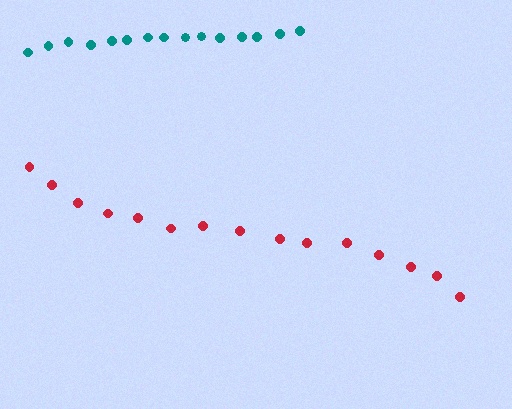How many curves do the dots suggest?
There are 2 distinct paths.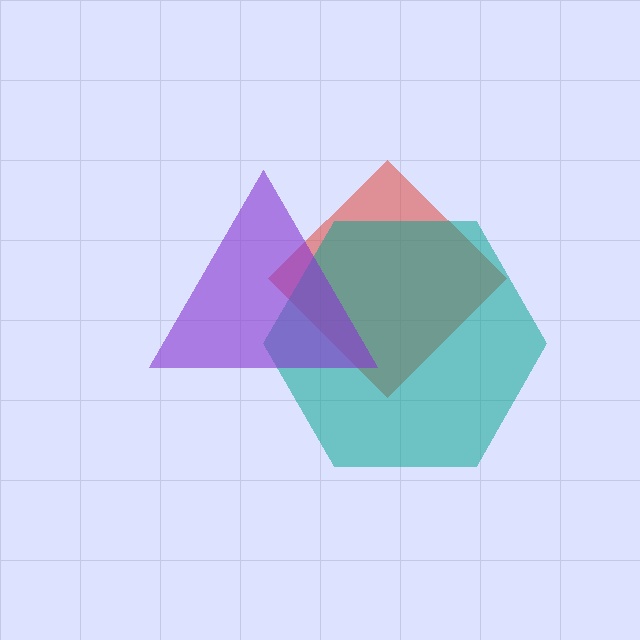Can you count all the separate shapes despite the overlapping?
Yes, there are 3 separate shapes.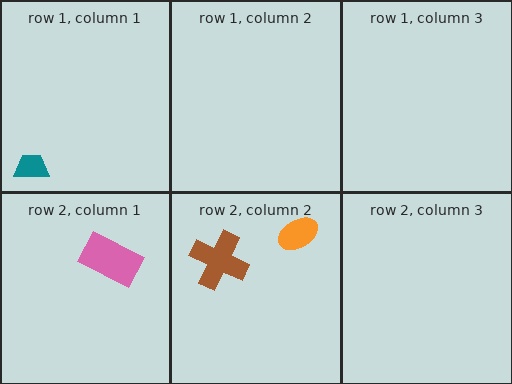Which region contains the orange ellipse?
The row 2, column 2 region.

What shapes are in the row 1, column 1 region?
The teal trapezoid.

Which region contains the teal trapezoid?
The row 1, column 1 region.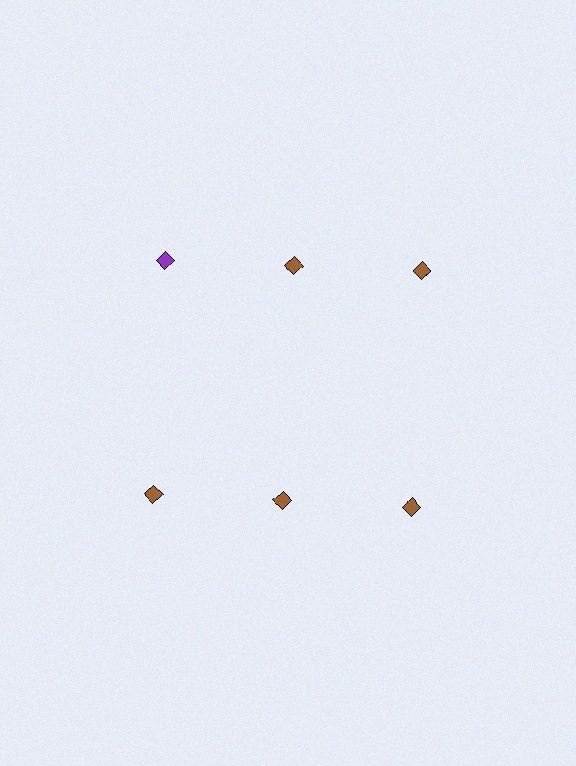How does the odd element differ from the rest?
It has a different color: purple instead of brown.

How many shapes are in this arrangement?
There are 6 shapes arranged in a grid pattern.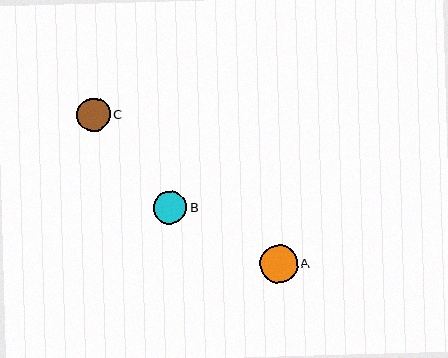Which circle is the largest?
Circle A is the largest with a size of approximately 38 pixels.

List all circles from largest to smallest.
From largest to smallest: A, B, C.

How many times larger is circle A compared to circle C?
Circle A is approximately 1.1 times the size of circle C.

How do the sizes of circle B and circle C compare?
Circle B and circle C are approximately the same size.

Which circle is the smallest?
Circle C is the smallest with a size of approximately 33 pixels.